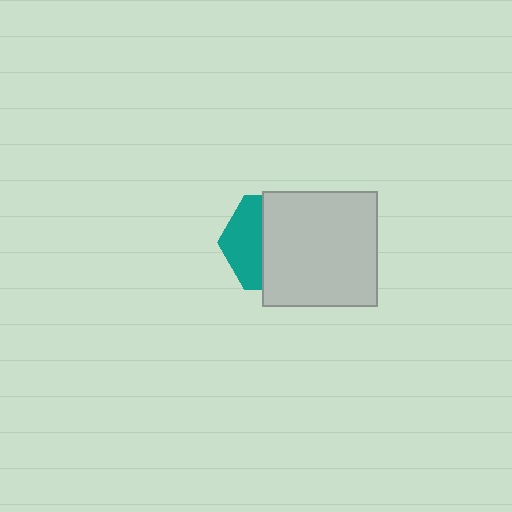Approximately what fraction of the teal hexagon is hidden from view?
Roughly 62% of the teal hexagon is hidden behind the light gray square.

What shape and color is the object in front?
The object in front is a light gray square.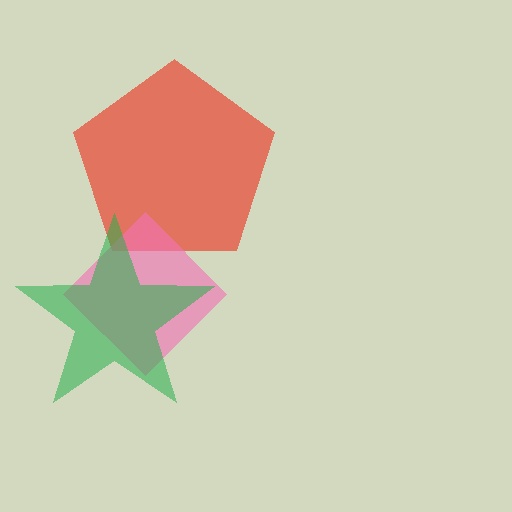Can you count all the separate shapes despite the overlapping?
Yes, there are 3 separate shapes.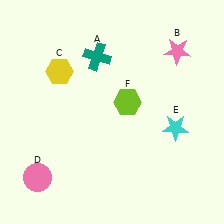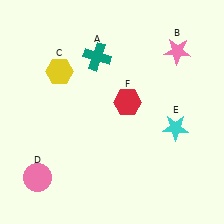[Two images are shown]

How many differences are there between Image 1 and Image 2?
There is 1 difference between the two images.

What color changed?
The hexagon (F) changed from lime in Image 1 to red in Image 2.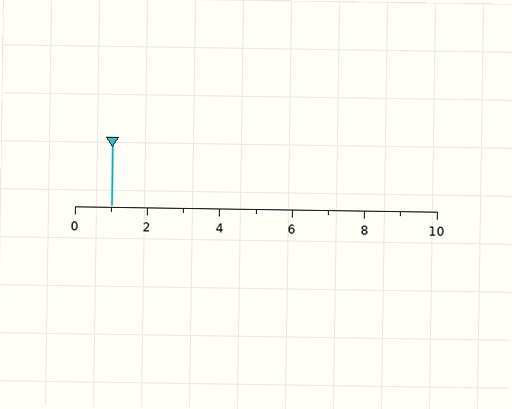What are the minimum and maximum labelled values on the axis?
The axis runs from 0 to 10.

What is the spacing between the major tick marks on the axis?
The major ticks are spaced 2 apart.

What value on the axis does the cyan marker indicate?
The marker indicates approximately 1.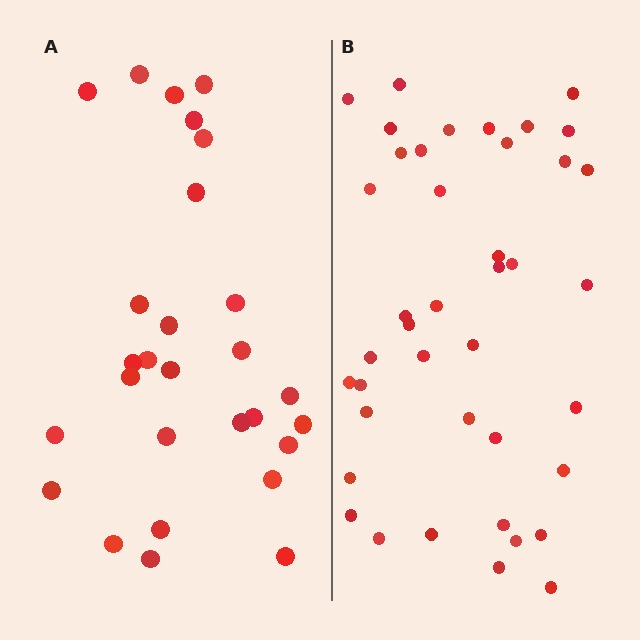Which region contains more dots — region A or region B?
Region B (the right region) has more dots.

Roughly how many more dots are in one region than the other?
Region B has approximately 15 more dots than region A.